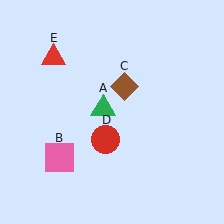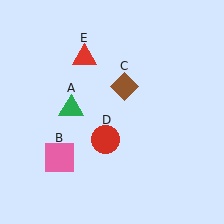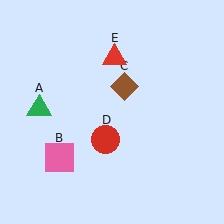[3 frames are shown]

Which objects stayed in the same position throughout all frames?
Pink square (object B) and brown diamond (object C) and red circle (object D) remained stationary.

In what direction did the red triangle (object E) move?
The red triangle (object E) moved right.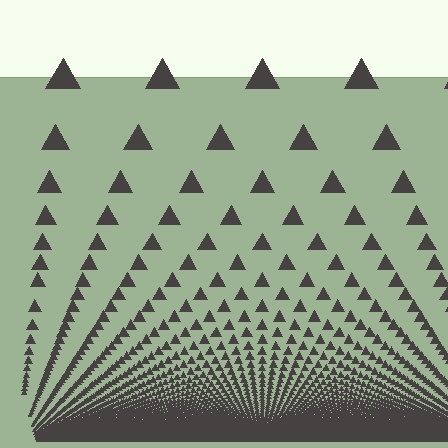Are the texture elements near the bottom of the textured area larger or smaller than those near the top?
Smaller. The gradient is inverted — elements near the bottom are smaller and denser.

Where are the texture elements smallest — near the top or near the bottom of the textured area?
Near the bottom.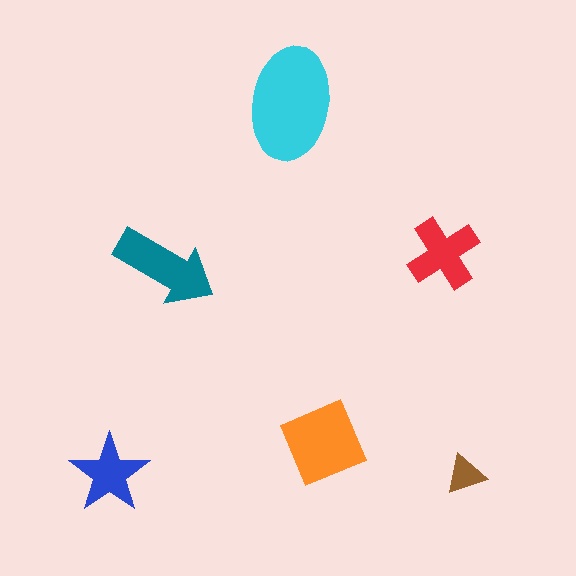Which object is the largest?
The cyan ellipse.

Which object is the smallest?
The brown triangle.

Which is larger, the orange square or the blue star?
The orange square.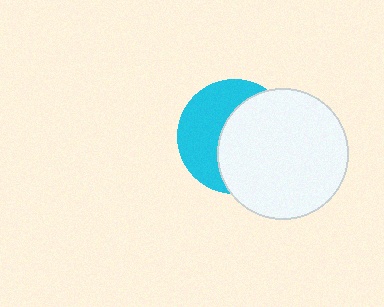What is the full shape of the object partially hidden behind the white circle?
The partially hidden object is a cyan circle.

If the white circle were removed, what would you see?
You would see the complete cyan circle.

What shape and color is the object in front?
The object in front is a white circle.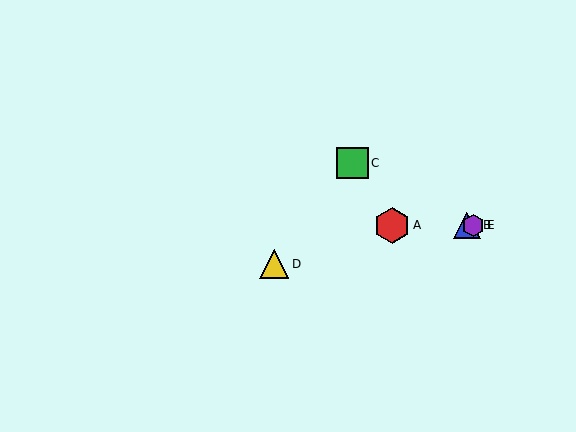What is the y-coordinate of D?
Object D is at y≈264.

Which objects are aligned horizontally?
Objects A, B, E are aligned horizontally.